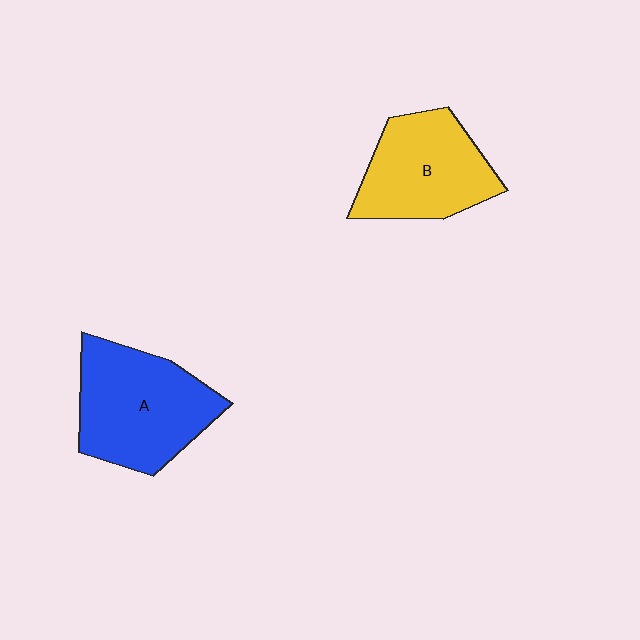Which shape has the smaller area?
Shape B (yellow).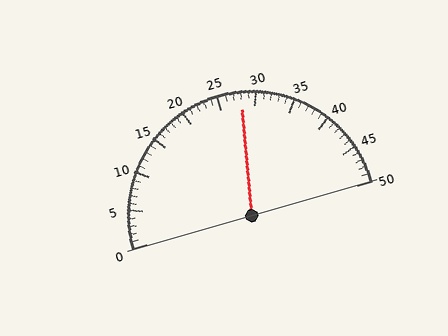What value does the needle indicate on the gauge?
The needle indicates approximately 28.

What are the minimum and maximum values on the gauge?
The gauge ranges from 0 to 50.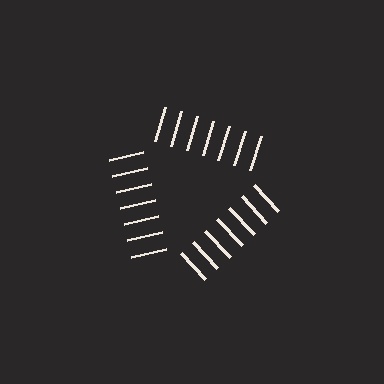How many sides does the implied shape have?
3 sides — the line-ends trace a triangle.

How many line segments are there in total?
21 — 7 along each of the 3 edges.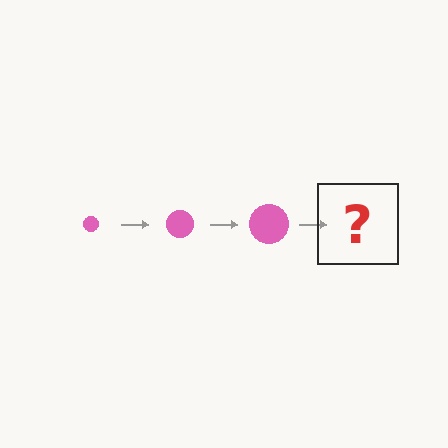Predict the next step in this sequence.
The next step is a pink circle, larger than the previous one.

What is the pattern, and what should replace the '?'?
The pattern is that the circle gets progressively larger each step. The '?' should be a pink circle, larger than the previous one.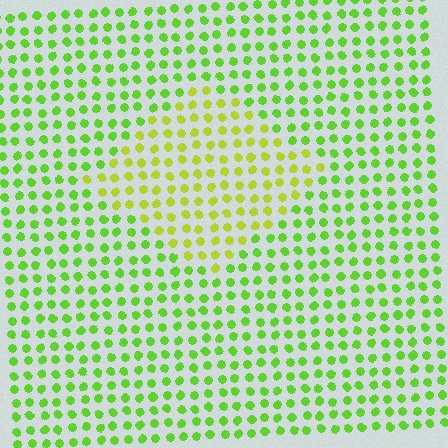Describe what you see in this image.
The image is filled with small lime elements in a uniform arrangement. A diamond-shaped region is visible where the elements are tinted to a slightly different hue, forming a subtle color boundary.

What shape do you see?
I see a diamond.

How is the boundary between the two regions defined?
The boundary is defined purely by a slight shift in hue (about 31 degrees). Spacing, size, and orientation are identical on both sides.